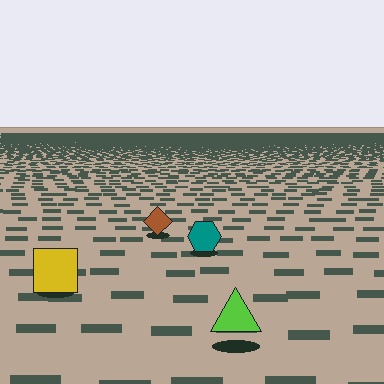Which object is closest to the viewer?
The lime triangle is closest. The texture marks near it are larger and more spread out.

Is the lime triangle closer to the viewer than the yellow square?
Yes. The lime triangle is closer — you can tell from the texture gradient: the ground texture is coarser near it.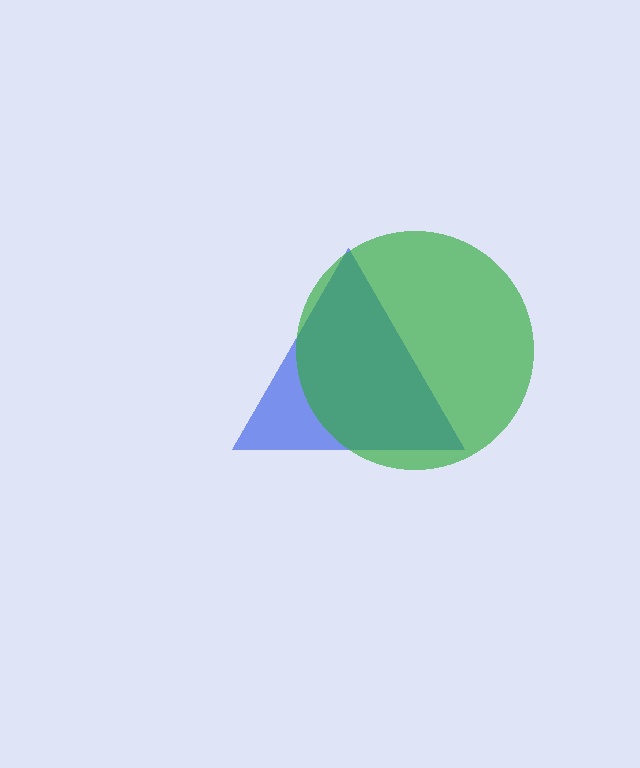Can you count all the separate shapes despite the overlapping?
Yes, there are 2 separate shapes.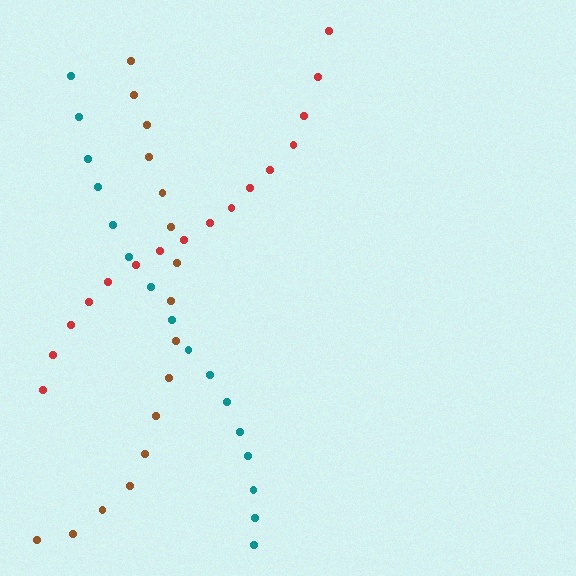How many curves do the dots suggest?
There are 3 distinct paths.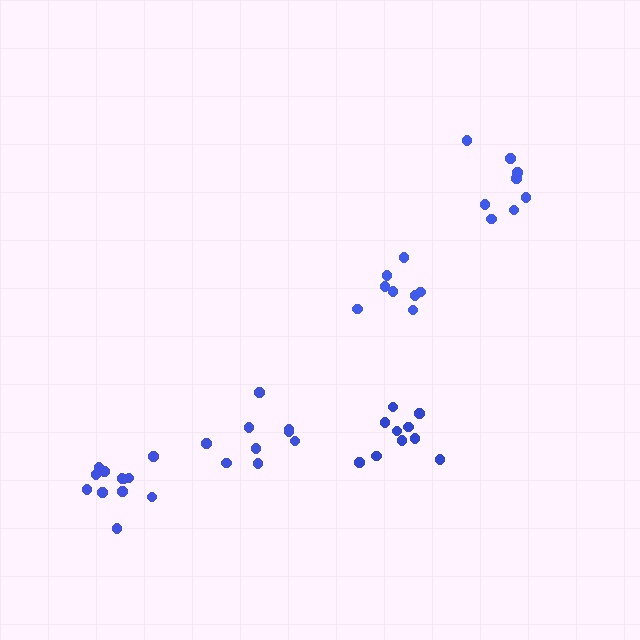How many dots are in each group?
Group 1: 12 dots, Group 2: 10 dots, Group 3: 8 dots, Group 4: 8 dots, Group 5: 9 dots (47 total).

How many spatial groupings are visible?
There are 5 spatial groupings.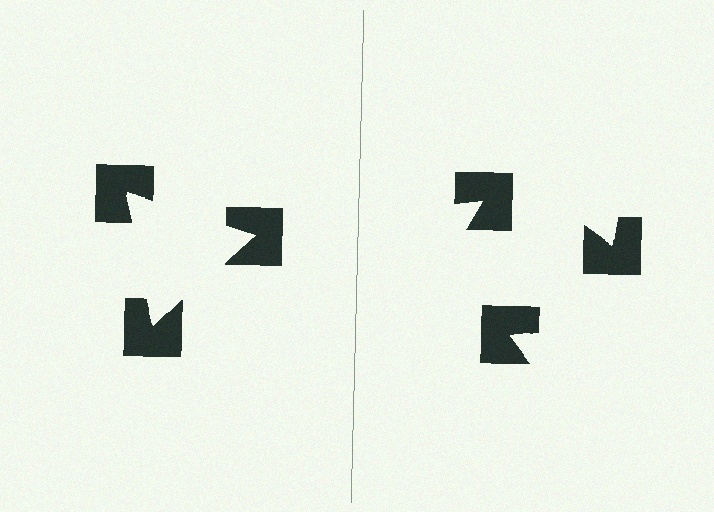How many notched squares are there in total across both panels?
6 — 3 on each side.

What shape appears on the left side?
An illusory triangle.